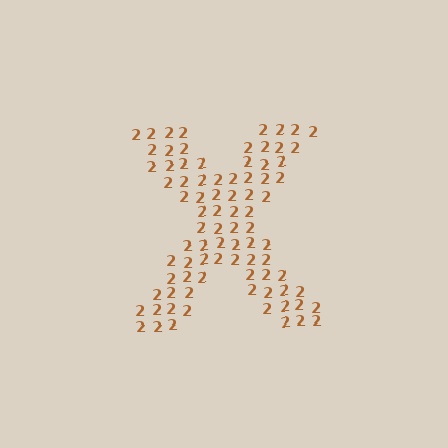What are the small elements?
The small elements are digit 2's.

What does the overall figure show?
The overall figure shows the letter X.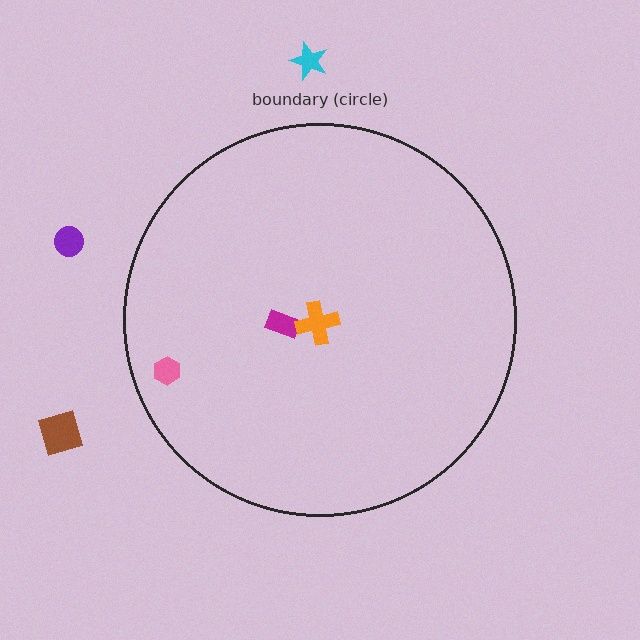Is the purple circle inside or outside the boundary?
Outside.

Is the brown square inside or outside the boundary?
Outside.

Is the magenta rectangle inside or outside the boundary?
Inside.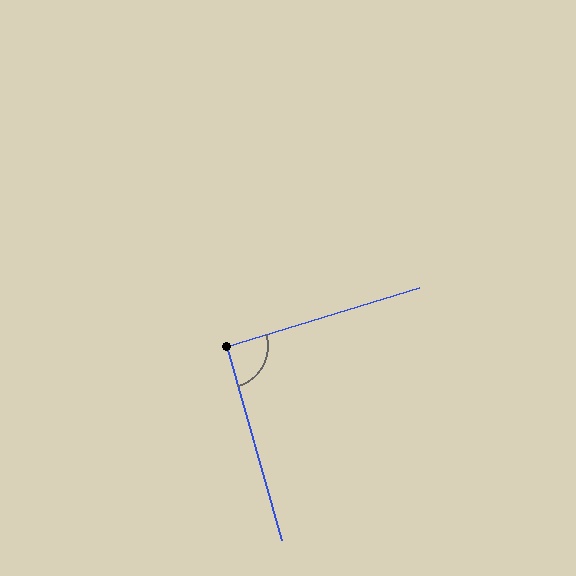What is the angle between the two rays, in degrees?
Approximately 91 degrees.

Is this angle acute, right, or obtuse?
It is approximately a right angle.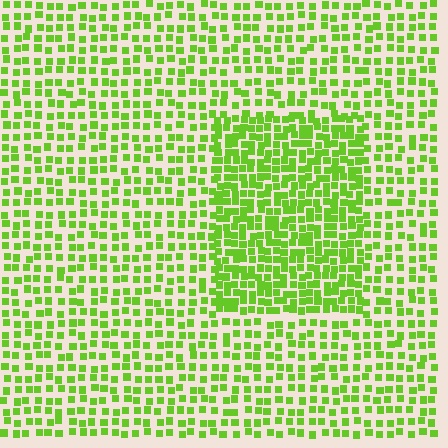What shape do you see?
I see a rectangle.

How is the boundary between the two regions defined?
The boundary is defined by a change in element density (approximately 1.8x ratio). All elements are the same color, size, and shape.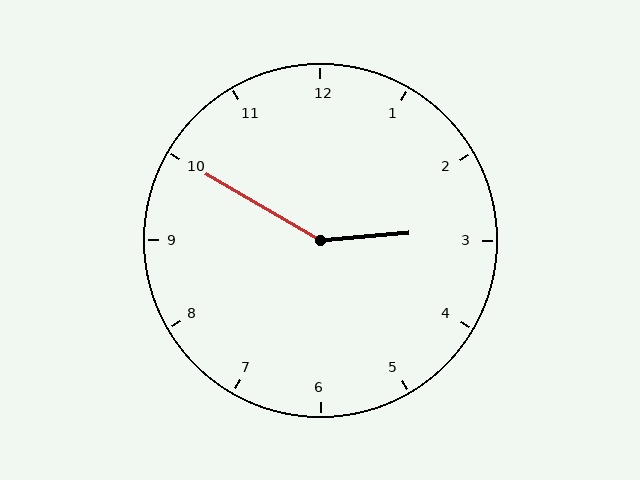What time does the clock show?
2:50.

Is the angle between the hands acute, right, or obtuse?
It is obtuse.